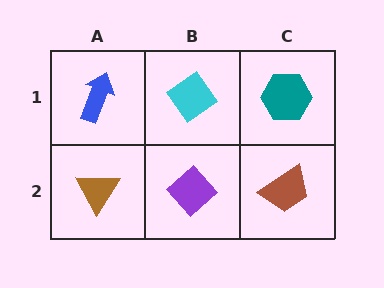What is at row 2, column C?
A brown trapezoid.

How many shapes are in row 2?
3 shapes.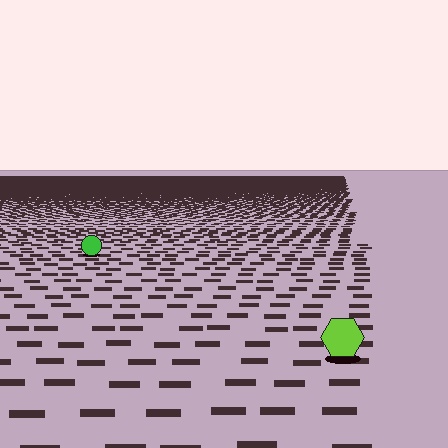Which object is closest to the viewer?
The lime hexagon is closest. The texture marks near it are larger and more spread out.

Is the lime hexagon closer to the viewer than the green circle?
Yes. The lime hexagon is closer — you can tell from the texture gradient: the ground texture is coarser near it.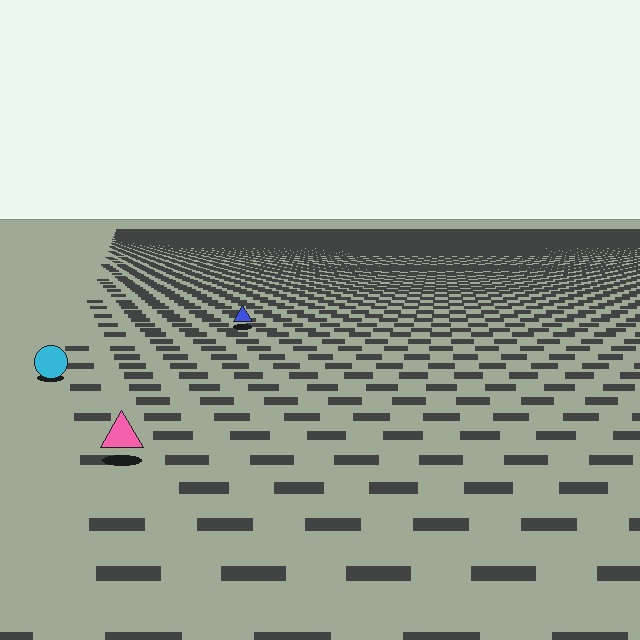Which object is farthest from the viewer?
The blue triangle is farthest from the viewer. It appears smaller and the ground texture around it is denser.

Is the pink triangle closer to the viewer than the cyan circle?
Yes. The pink triangle is closer — you can tell from the texture gradient: the ground texture is coarser near it.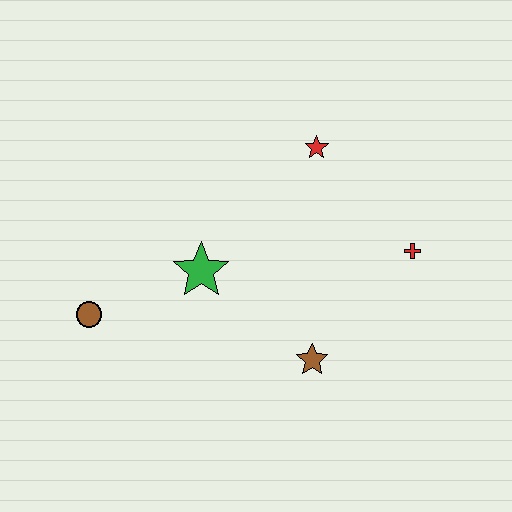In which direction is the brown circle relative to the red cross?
The brown circle is to the left of the red cross.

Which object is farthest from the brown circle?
The red cross is farthest from the brown circle.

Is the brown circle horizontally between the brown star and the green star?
No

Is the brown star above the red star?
No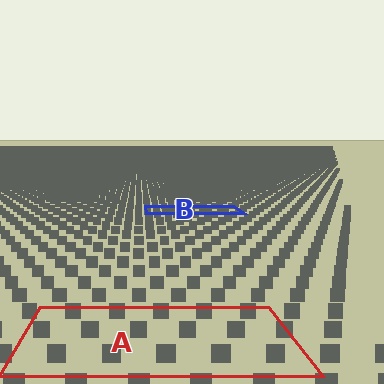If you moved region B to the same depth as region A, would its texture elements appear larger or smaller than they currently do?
They would appear larger. At a closer depth, the same texture elements are projected at a bigger on-screen size.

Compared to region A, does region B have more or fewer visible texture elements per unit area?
Region B has more texture elements per unit area — they are packed more densely because it is farther away.